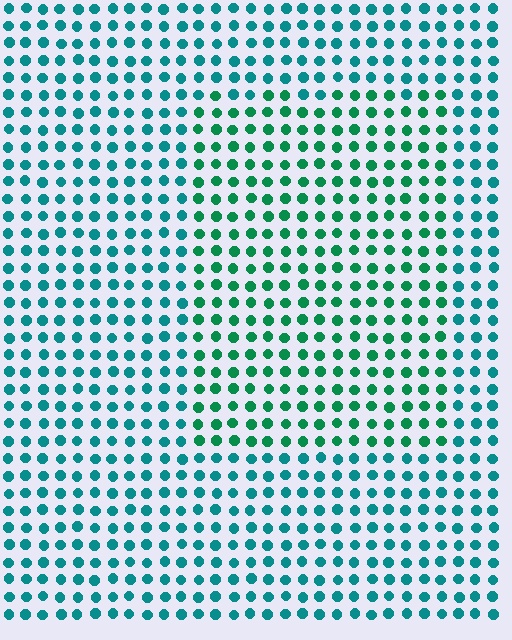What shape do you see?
I see a rectangle.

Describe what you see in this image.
The image is filled with small teal elements in a uniform arrangement. A rectangle-shaped region is visible where the elements are tinted to a slightly different hue, forming a subtle color boundary.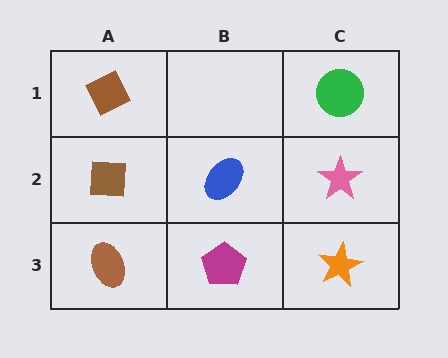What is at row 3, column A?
A brown ellipse.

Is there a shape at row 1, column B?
No, that cell is empty.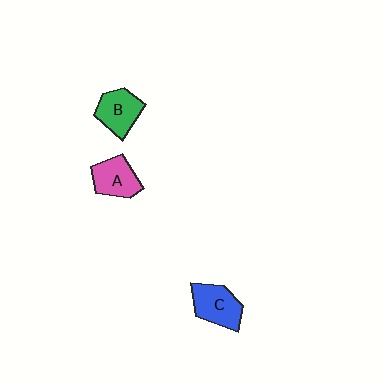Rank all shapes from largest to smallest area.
From largest to smallest: C (blue), B (green), A (pink).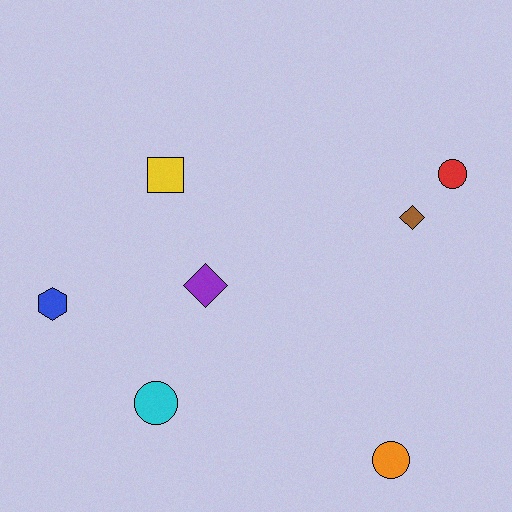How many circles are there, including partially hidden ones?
There are 3 circles.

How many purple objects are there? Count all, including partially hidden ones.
There is 1 purple object.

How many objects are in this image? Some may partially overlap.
There are 7 objects.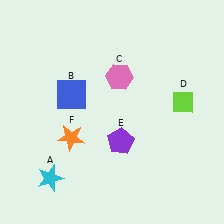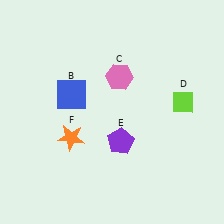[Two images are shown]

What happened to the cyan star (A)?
The cyan star (A) was removed in Image 2. It was in the bottom-left area of Image 1.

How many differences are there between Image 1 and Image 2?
There is 1 difference between the two images.